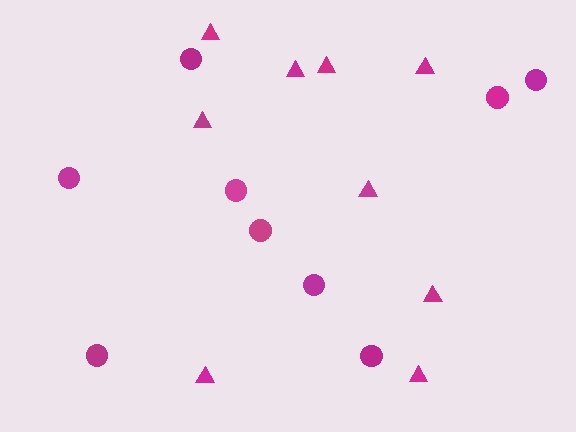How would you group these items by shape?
There are 2 groups: one group of circles (9) and one group of triangles (9).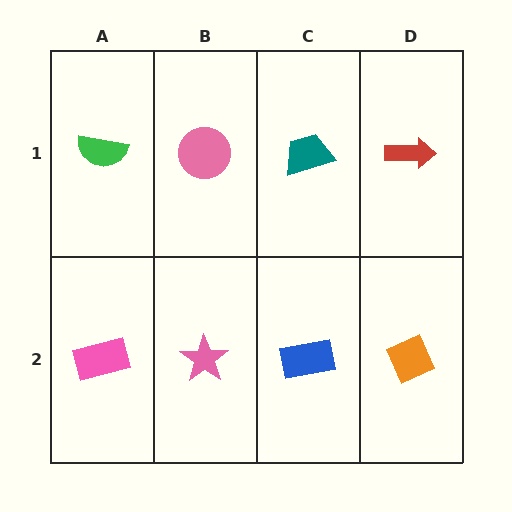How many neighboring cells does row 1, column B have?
3.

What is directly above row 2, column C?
A teal trapezoid.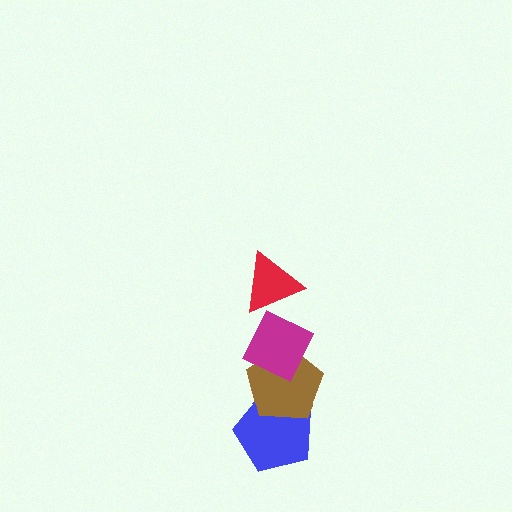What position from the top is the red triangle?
The red triangle is 1st from the top.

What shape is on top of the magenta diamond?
The red triangle is on top of the magenta diamond.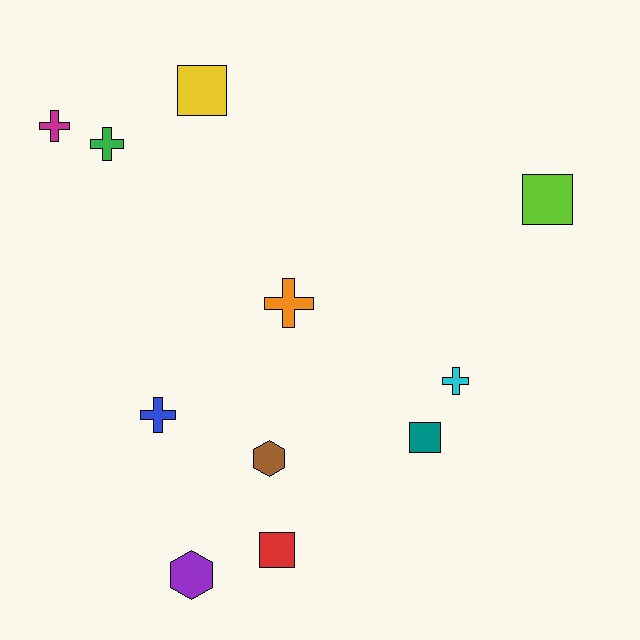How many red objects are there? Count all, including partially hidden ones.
There is 1 red object.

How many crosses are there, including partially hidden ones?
There are 5 crosses.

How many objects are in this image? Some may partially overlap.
There are 11 objects.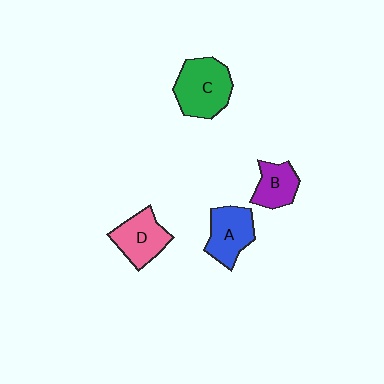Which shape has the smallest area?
Shape B (purple).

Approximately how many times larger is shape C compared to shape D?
Approximately 1.3 times.